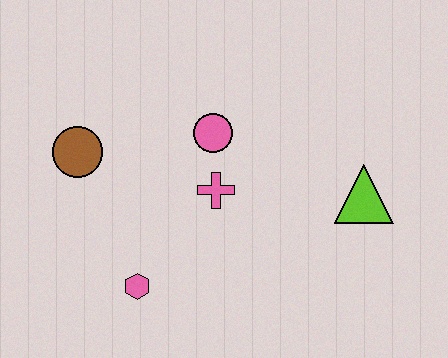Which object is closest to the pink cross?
The pink circle is closest to the pink cross.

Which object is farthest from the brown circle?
The lime triangle is farthest from the brown circle.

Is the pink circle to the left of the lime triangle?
Yes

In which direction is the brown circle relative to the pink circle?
The brown circle is to the left of the pink circle.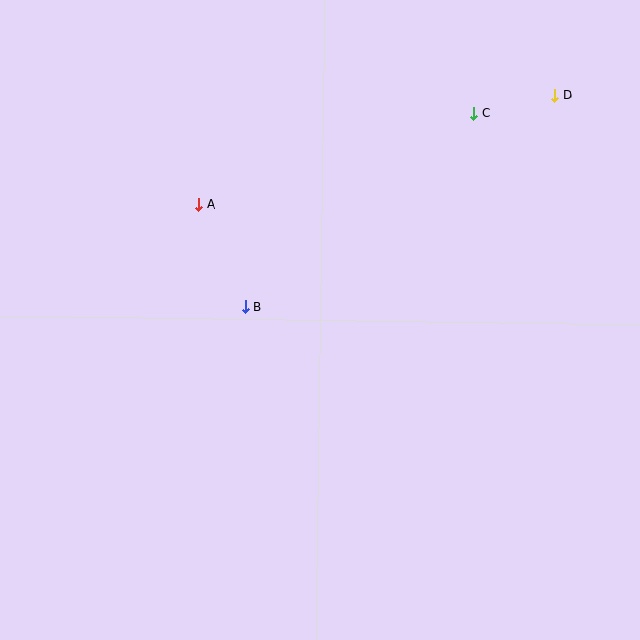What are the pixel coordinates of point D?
Point D is at (555, 96).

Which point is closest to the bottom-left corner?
Point B is closest to the bottom-left corner.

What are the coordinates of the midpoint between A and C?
The midpoint between A and C is at (336, 159).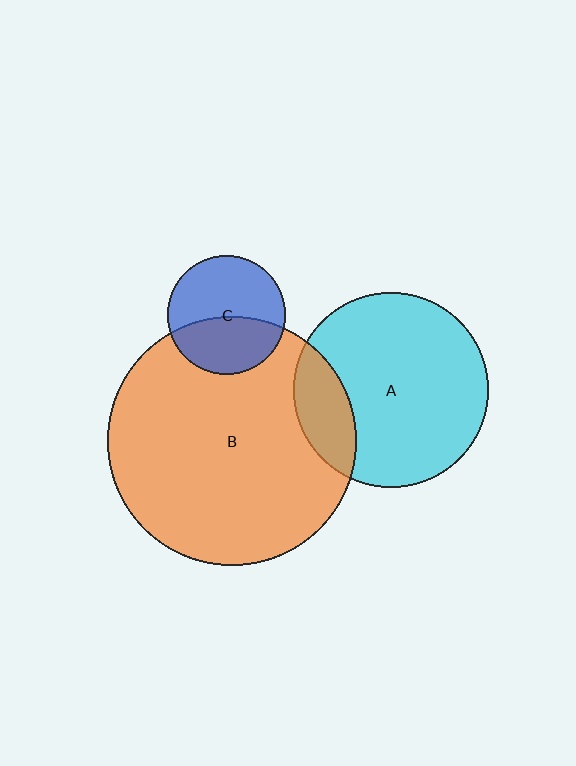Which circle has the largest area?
Circle B (orange).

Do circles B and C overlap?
Yes.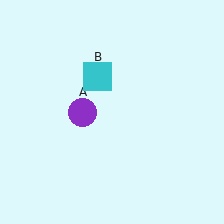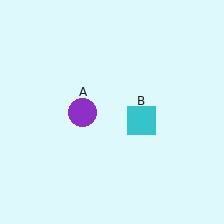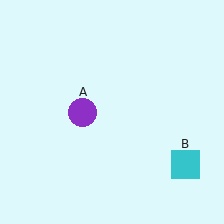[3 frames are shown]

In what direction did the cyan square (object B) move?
The cyan square (object B) moved down and to the right.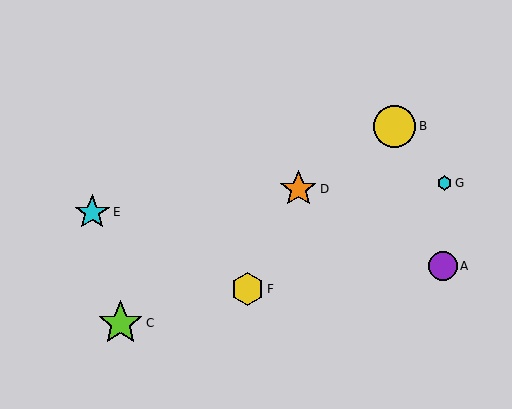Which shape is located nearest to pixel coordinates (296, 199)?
The orange star (labeled D) at (298, 189) is nearest to that location.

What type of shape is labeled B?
Shape B is a yellow circle.